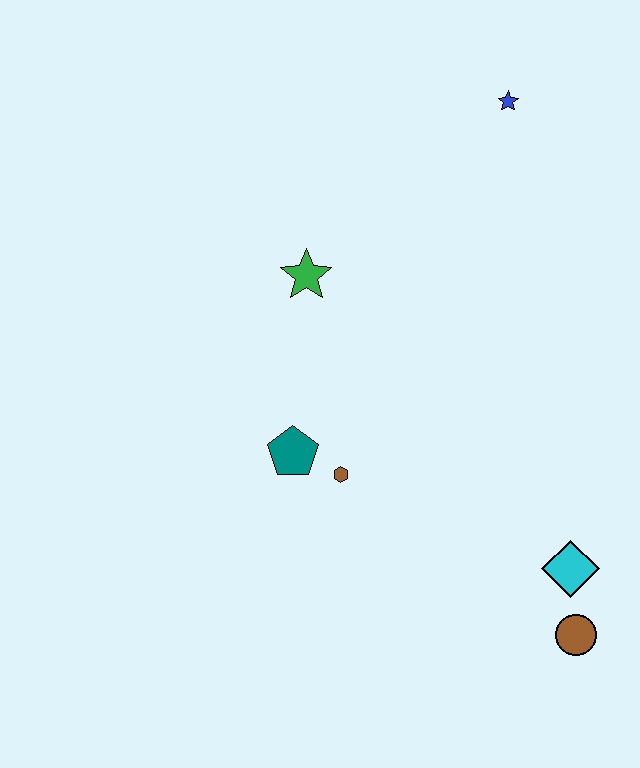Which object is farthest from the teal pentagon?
The blue star is farthest from the teal pentagon.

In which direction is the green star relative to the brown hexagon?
The green star is above the brown hexagon.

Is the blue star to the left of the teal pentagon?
No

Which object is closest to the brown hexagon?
The teal pentagon is closest to the brown hexagon.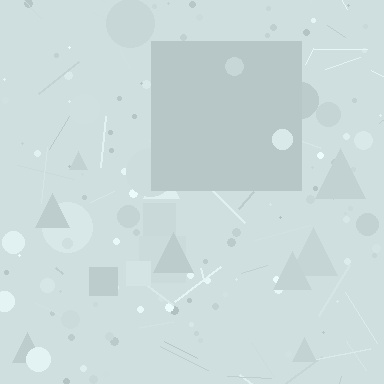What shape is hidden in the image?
A square is hidden in the image.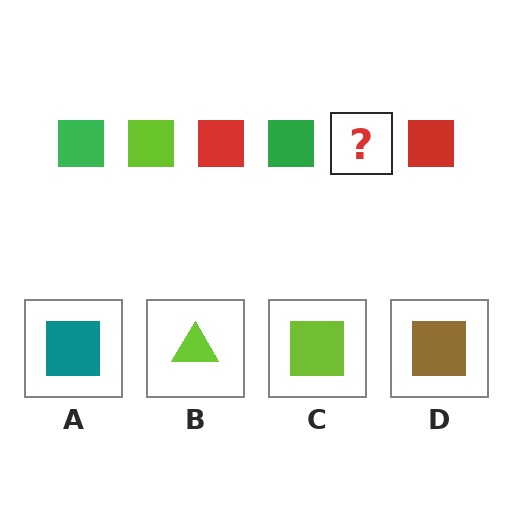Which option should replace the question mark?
Option C.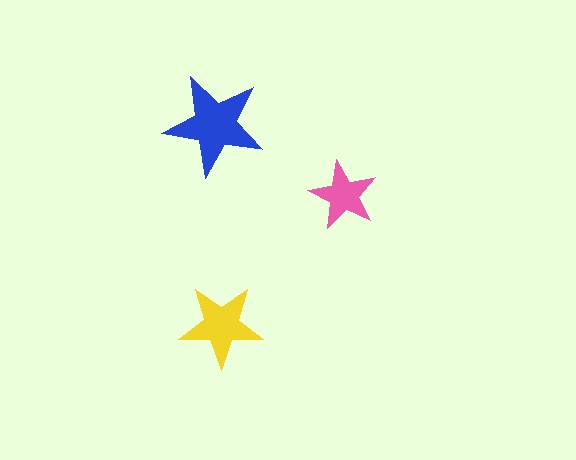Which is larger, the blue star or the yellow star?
The blue one.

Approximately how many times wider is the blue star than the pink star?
About 1.5 times wider.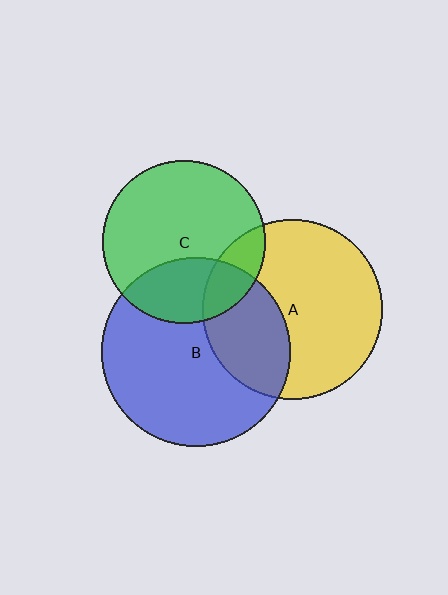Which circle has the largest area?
Circle B (blue).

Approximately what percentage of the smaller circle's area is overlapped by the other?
Approximately 15%.